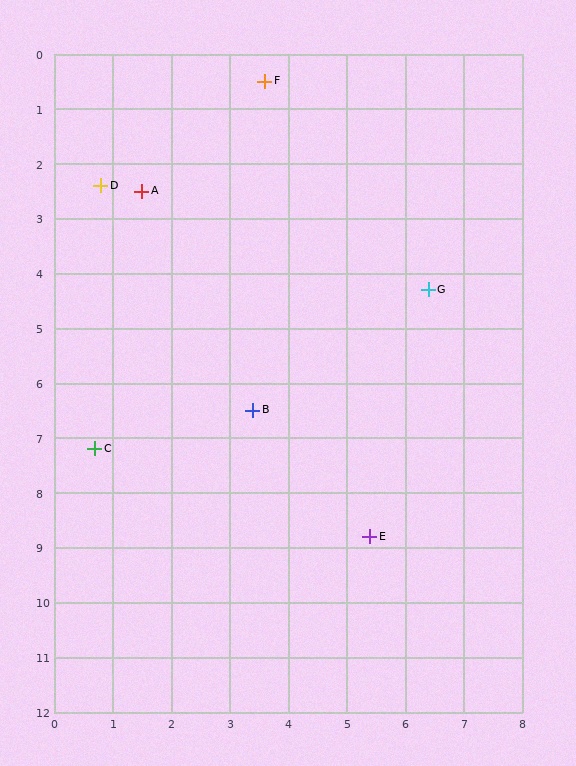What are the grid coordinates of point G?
Point G is at approximately (6.4, 4.3).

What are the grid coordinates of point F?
Point F is at approximately (3.6, 0.5).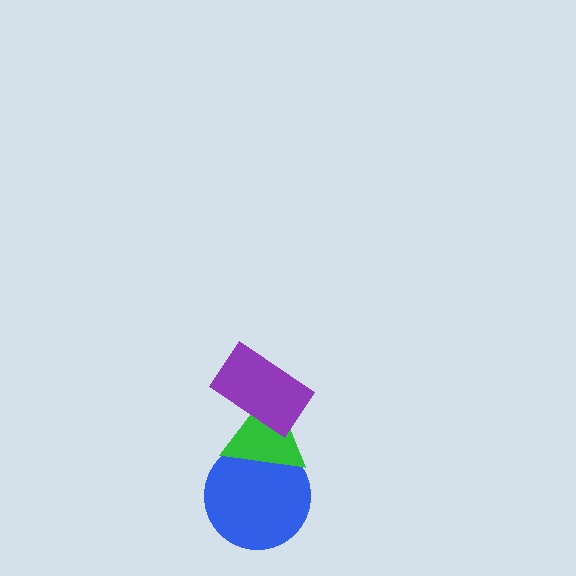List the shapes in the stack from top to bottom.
From top to bottom: the purple rectangle, the green triangle, the blue circle.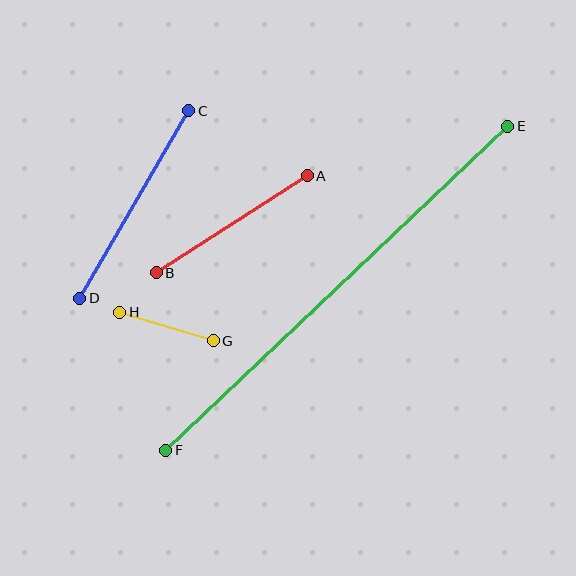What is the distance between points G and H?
The distance is approximately 97 pixels.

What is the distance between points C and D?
The distance is approximately 217 pixels.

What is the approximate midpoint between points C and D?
The midpoint is at approximately (134, 205) pixels.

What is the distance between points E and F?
The distance is approximately 471 pixels.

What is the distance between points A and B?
The distance is approximately 179 pixels.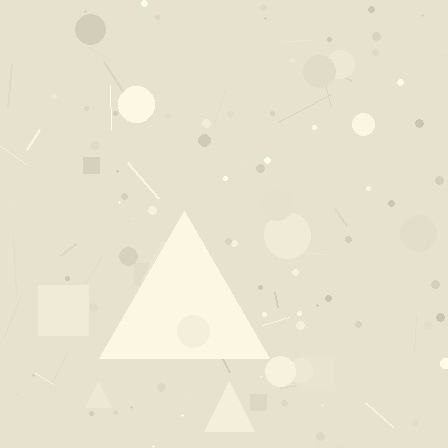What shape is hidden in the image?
A triangle is hidden in the image.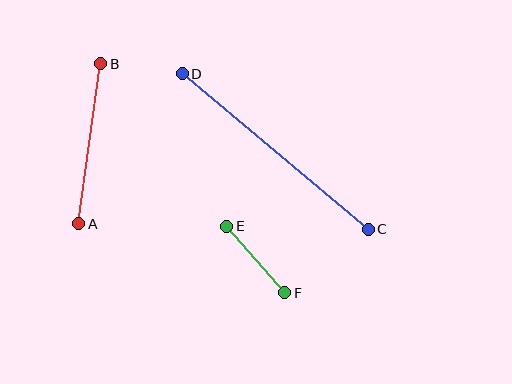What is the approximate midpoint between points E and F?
The midpoint is at approximately (256, 260) pixels.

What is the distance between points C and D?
The distance is approximately 242 pixels.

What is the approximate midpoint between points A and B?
The midpoint is at approximately (90, 144) pixels.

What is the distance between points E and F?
The distance is approximately 88 pixels.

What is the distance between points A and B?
The distance is approximately 161 pixels.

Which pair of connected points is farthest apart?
Points C and D are farthest apart.